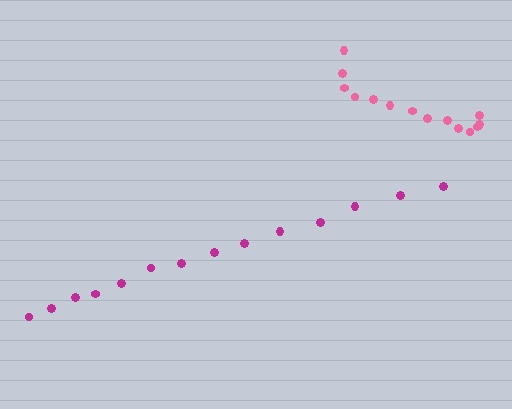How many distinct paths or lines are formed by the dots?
There are 2 distinct paths.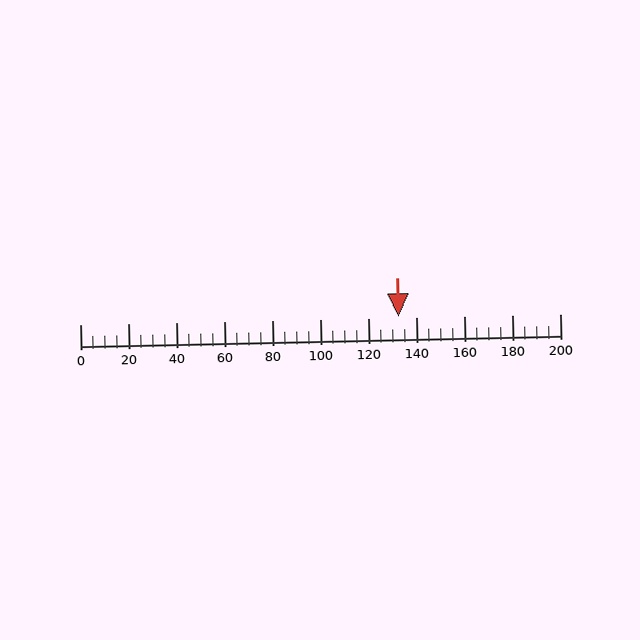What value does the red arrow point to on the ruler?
The red arrow points to approximately 133.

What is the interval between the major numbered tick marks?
The major tick marks are spaced 20 units apart.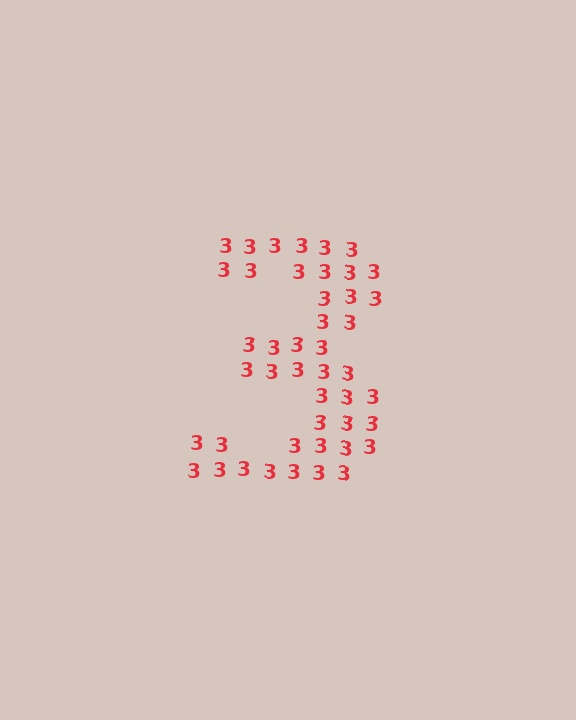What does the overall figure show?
The overall figure shows the digit 3.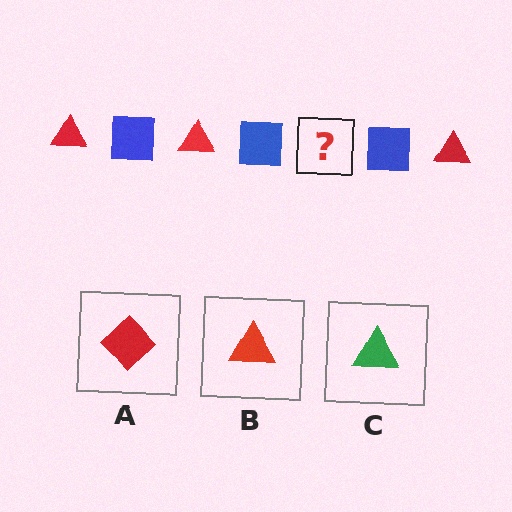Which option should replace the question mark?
Option B.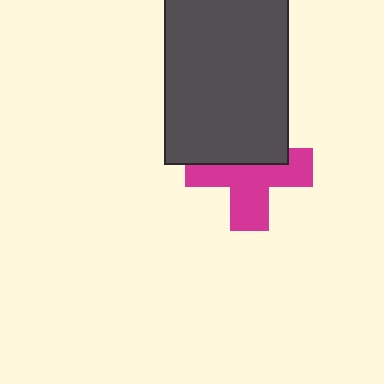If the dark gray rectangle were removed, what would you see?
You would see the complete magenta cross.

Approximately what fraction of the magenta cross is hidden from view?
Roughly 42% of the magenta cross is hidden behind the dark gray rectangle.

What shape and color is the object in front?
The object in front is a dark gray rectangle.